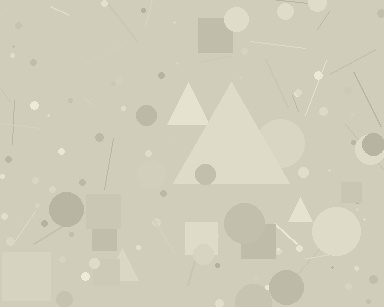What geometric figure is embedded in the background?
A triangle is embedded in the background.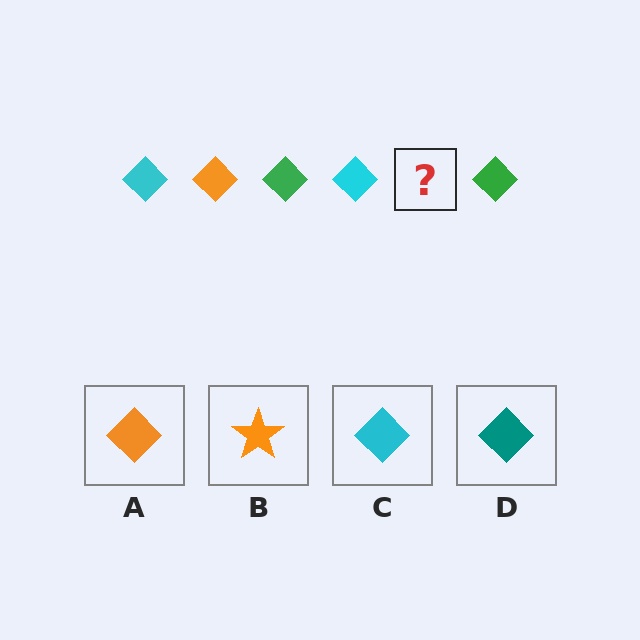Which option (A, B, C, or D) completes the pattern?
A.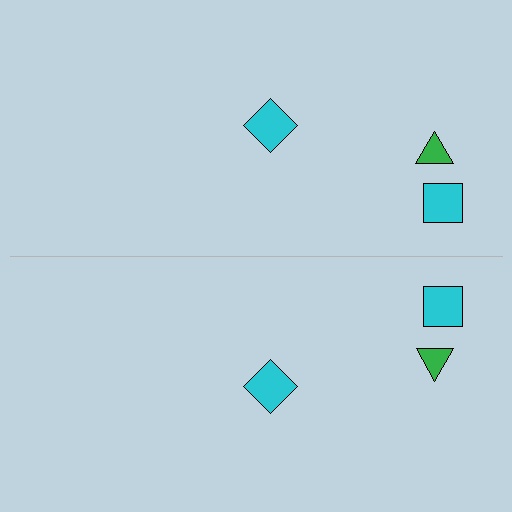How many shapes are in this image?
There are 6 shapes in this image.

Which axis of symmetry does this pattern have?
The pattern has a horizontal axis of symmetry running through the center of the image.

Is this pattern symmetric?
Yes, this pattern has bilateral (reflection) symmetry.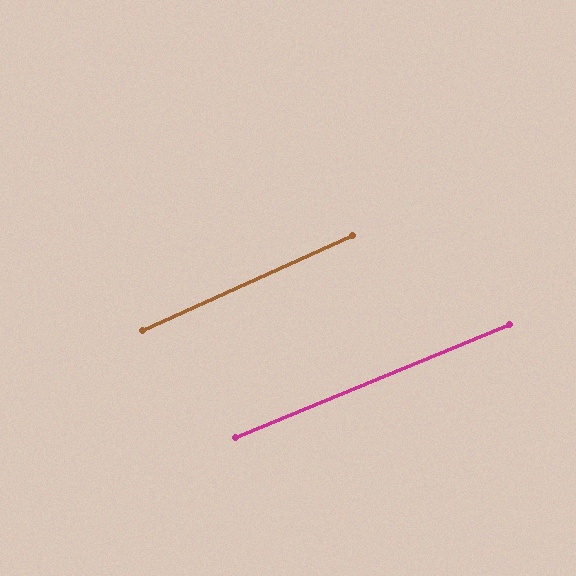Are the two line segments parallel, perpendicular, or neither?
Parallel — their directions differ by only 1.7°.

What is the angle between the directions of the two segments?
Approximately 2 degrees.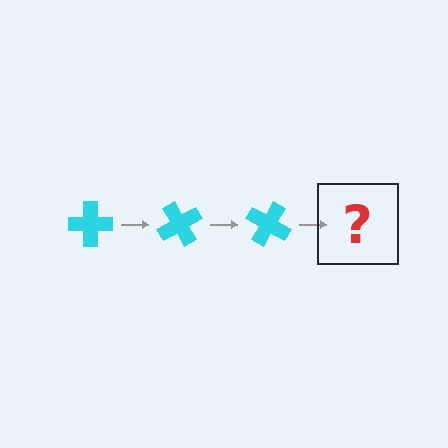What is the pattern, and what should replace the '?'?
The pattern is that the cross rotates 60 degrees each step. The '?' should be a cyan cross rotated 180 degrees.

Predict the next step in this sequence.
The next step is a cyan cross rotated 180 degrees.